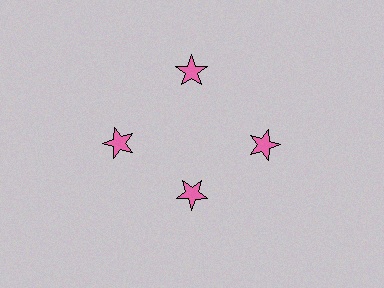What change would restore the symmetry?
The symmetry would be restored by moving it outward, back onto the ring so that all 4 stars sit at equal angles and equal distance from the center.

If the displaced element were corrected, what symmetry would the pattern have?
It would have 4-fold rotational symmetry — the pattern would map onto itself every 90 degrees.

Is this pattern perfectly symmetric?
No. The 4 pink stars are arranged in a ring, but one element near the 6 o'clock position is pulled inward toward the center, breaking the 4-fold rotational symmetry.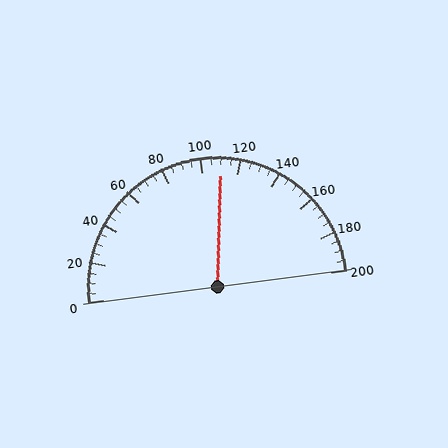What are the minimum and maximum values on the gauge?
The gauge ranges from 0 to 200.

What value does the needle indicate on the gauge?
The needle indicates approximately 110.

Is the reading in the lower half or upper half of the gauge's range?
The reading is in the upper half of the range (0 to 200).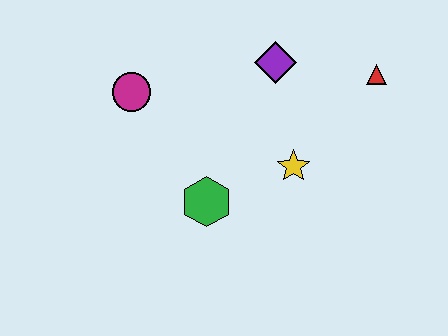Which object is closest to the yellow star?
The green hexagon is closest to the yellow star.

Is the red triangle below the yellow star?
No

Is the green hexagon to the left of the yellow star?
Yes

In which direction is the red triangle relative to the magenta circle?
The red triangle is to the right of the magenta circle.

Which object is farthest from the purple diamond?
The green hexagon is farthest from the purple diamond.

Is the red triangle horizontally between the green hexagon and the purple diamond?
No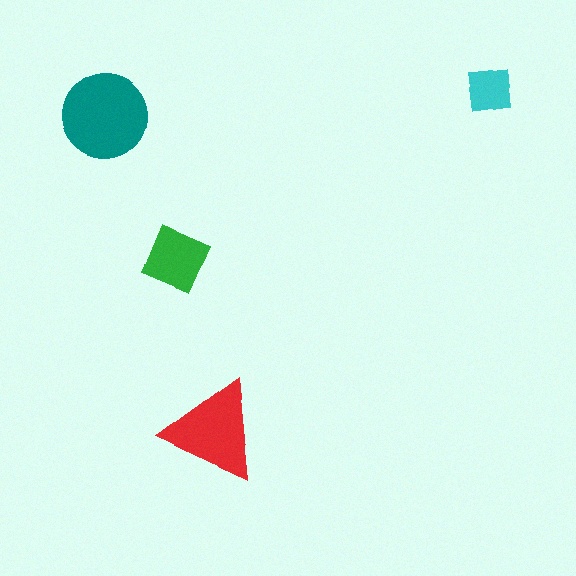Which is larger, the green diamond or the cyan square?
The green diamond.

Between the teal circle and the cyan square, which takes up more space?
The teal circle.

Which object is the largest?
The teal circle.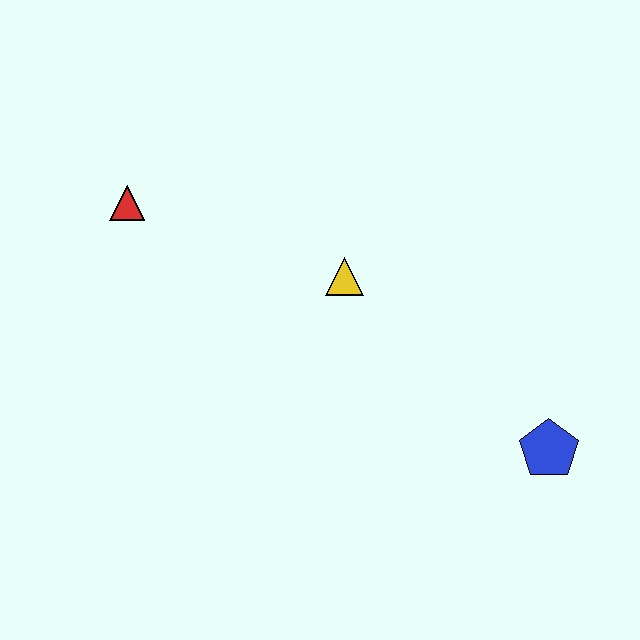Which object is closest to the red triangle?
The yellow triangle is closest to the red triangle.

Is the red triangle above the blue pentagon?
Yes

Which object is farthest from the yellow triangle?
The blue pentagon is farthest from the yellow triangle.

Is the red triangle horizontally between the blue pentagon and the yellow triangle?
No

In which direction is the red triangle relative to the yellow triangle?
The red triangle is to the left of the yellow triangle.